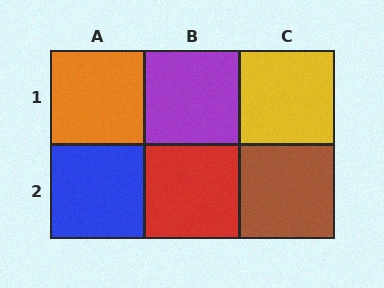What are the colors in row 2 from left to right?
Blue, red, brown.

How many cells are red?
1 cell is red.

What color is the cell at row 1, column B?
Purple.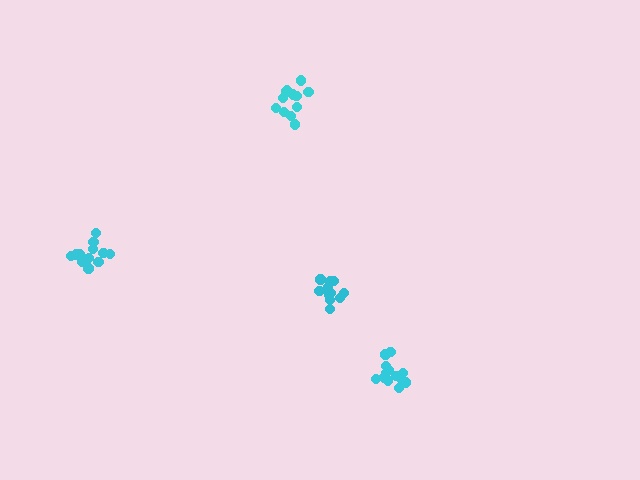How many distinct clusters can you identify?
There are 4 distinct clusters.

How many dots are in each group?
Group 1: 12 dots, Group 2: 12 dots, Group 3: 13 dots, Group 4: 14 dots (51 total).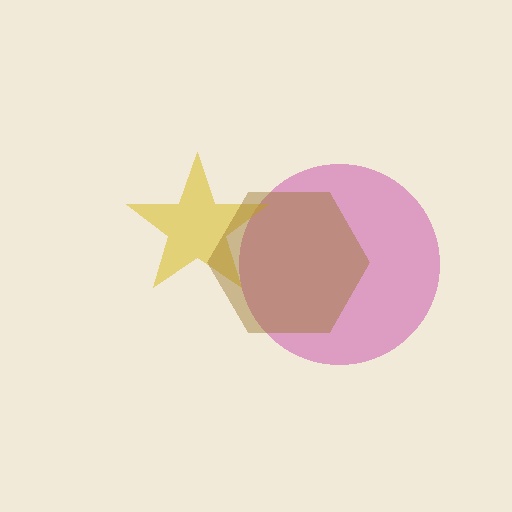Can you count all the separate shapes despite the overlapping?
Yes, there are 3 separate shapes.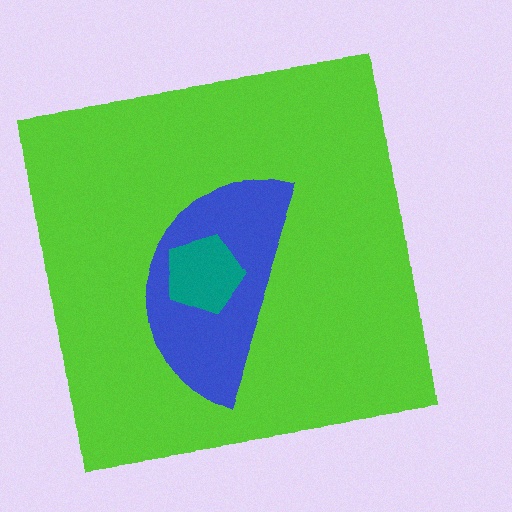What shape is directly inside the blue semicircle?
The teal pentagon.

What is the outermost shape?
The lime square.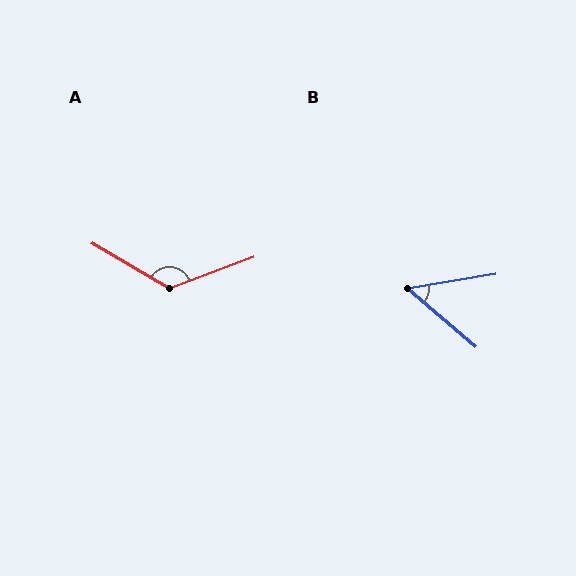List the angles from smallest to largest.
B (49°), A (129°).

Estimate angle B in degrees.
Approximately 49 degrees.